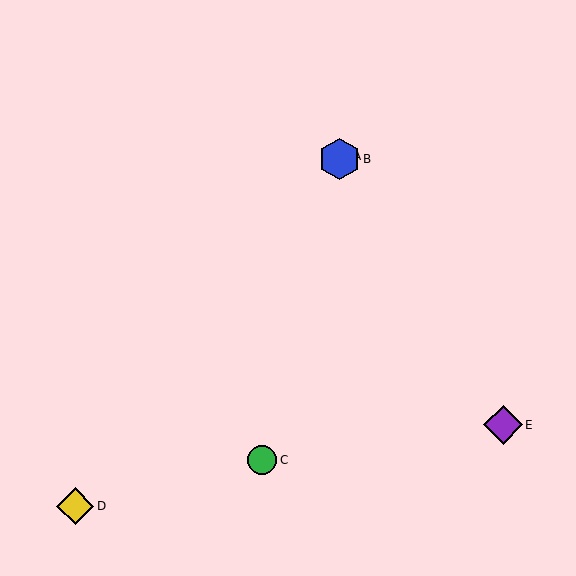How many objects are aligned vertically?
2 objects (A, B) are aligned vertically.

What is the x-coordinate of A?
Object A is at x≈340.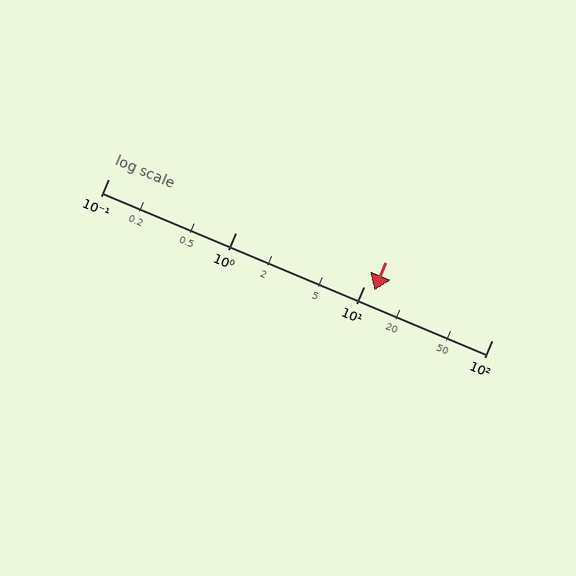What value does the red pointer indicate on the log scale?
The pointer indicates approximately 12.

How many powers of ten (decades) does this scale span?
The scale spans 3 decades, from 0.1 to 100.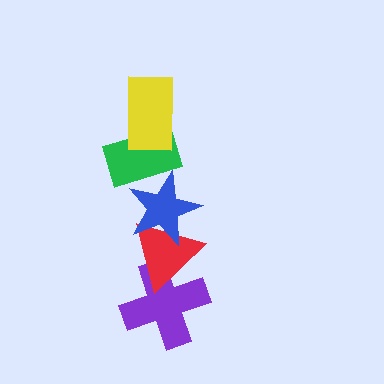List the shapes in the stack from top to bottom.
From top to bottom: the yellow rectangle, the green rectangle, the blue star, the red triangle, the purple cross.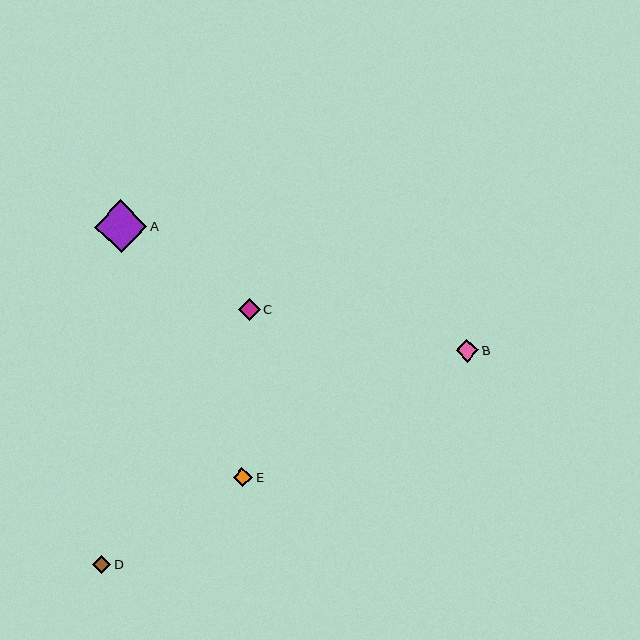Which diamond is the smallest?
Diamond D is the smallest with a size of approximately 18 pixels.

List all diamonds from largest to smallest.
From largest to smallest: A, B, C, E, D.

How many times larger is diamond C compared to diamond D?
Diamond C is approximately 1.2 times the size of diamond D.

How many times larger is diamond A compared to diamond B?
Diamond A is approximately 2.3 times the size of diamond B.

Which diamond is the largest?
Diamond A is the largest with a size of approximately 52 pixels.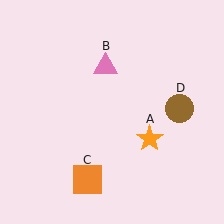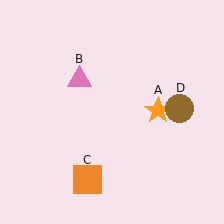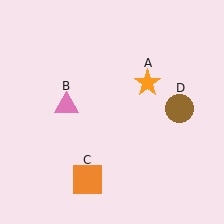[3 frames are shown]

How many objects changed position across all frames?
2 objects changed position: orange star (object A), pink triangle (object B).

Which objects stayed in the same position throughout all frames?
Orange square (object C) and brown circle (object D) remained stationary.